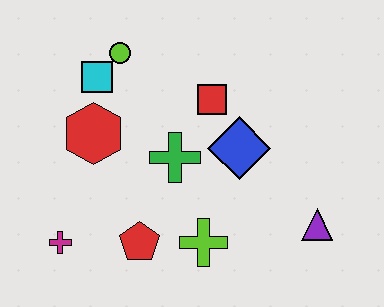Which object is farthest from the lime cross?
The lime circle is farthest from the lime cross.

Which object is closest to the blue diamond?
The red square is closest to the blue diamond.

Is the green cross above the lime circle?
No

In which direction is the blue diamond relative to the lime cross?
The blue diamond is above the lime cross.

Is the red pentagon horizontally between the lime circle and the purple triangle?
Yes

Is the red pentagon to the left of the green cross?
Yes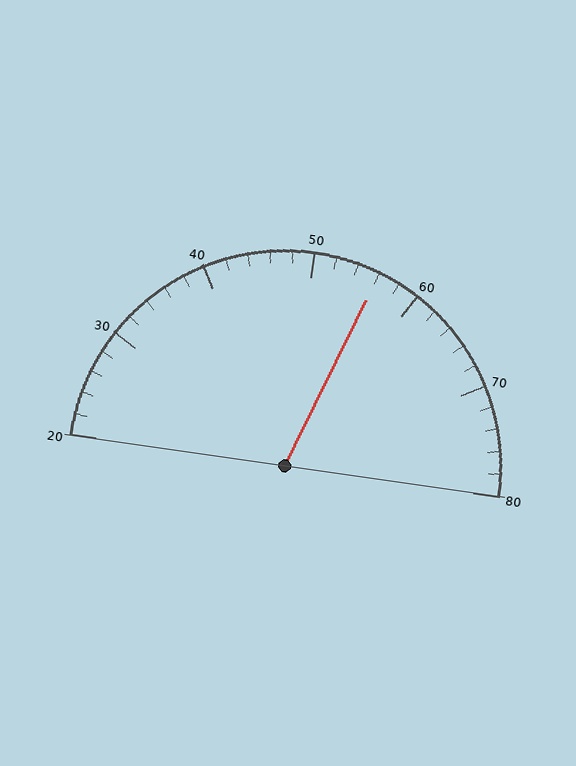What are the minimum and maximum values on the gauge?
The gauge ranges from 20 to 80.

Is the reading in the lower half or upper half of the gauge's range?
The reading is in the upper half of the range (20 to 80).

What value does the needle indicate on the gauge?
The needle indicates approximately 56.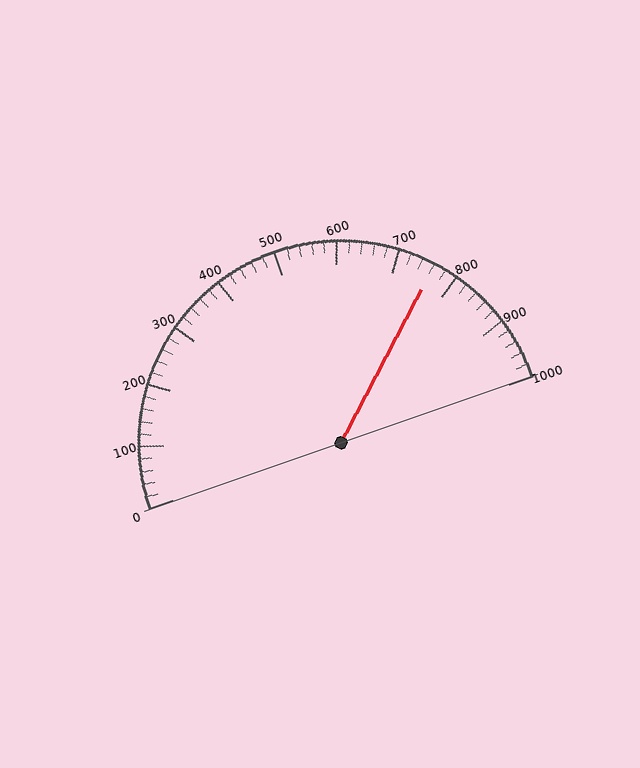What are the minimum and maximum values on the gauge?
The gauge ranges from 0 to 1000.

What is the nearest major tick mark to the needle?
The nearest major tick mark is 800.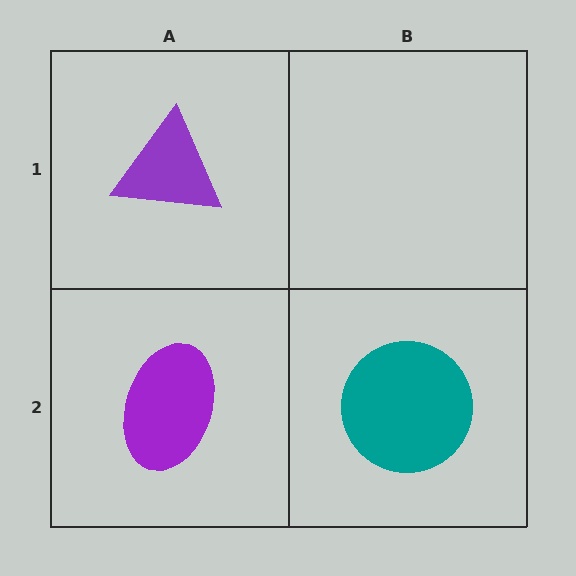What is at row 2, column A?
A purple ellipse.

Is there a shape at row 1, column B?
No, that cell is empty.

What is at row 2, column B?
A teal circle.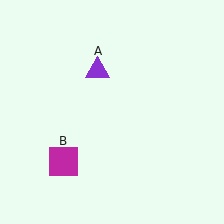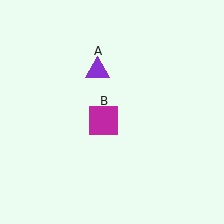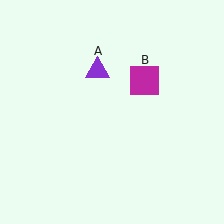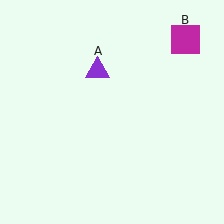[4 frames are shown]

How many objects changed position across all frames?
1 object changed position: magenta square (object B).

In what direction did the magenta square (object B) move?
The magenta square (object B) moved up and to the right.